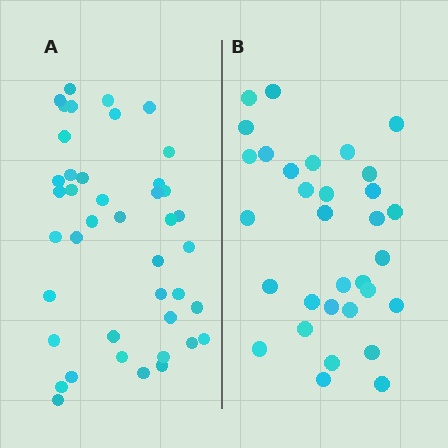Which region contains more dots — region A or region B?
Region A (the left region) has more dots.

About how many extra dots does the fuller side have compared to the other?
Region A has roughly 10 or so more dots than region B.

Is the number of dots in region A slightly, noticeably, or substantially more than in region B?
Region A has noticeably more, but not dramatically so. The ratio is roughly 1.3 to 1.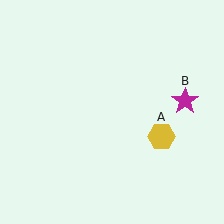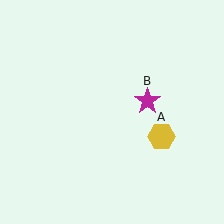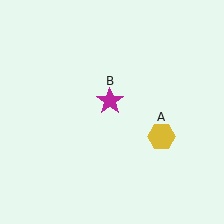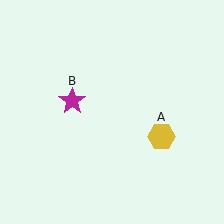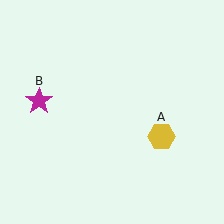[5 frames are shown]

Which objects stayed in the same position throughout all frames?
Yellow hexagon (object A) remained stationary.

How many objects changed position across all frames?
1 object changed position: magenta star (object B).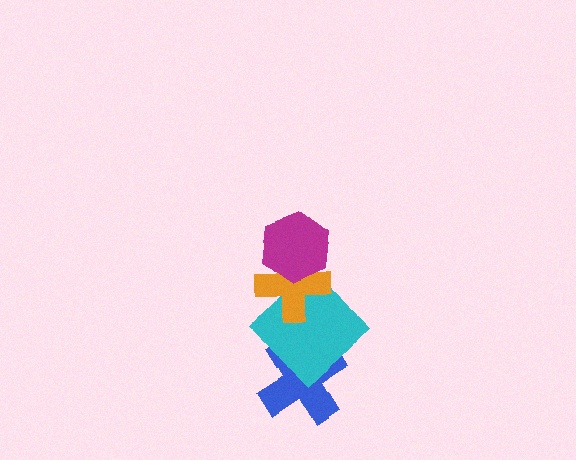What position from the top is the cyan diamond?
The cyan diamond is 3rd from the top.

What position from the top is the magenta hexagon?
The magenta hexagon is 1st from the top.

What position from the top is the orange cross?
The orange cross is 2nd from the top.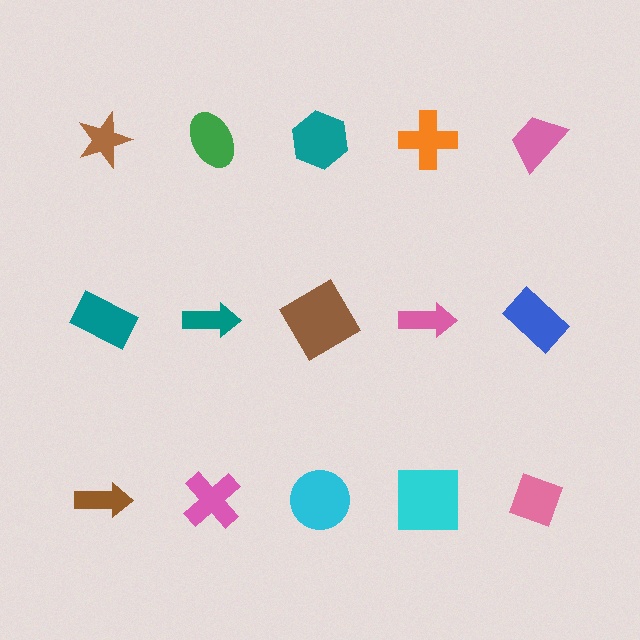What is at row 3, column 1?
A brown arrow.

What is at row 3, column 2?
A pink cross.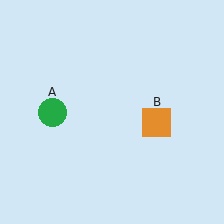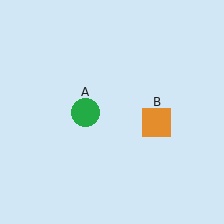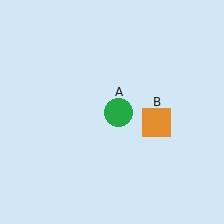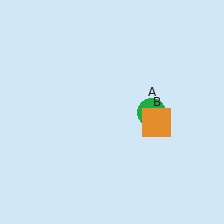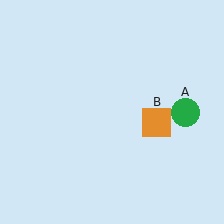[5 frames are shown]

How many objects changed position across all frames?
1 object changed position: green circle (object A).